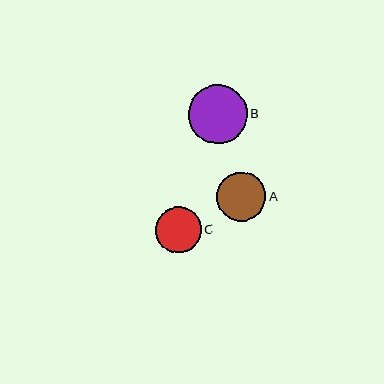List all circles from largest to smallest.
From largest to smallest: B, A, C.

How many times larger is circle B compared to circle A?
Circle B is approximately 1.2 times the size of circle A.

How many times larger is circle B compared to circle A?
Circle B is approximately 1.2 times the size of circle A.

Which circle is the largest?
Circle B is the largest with a size of approximately 59 pixels.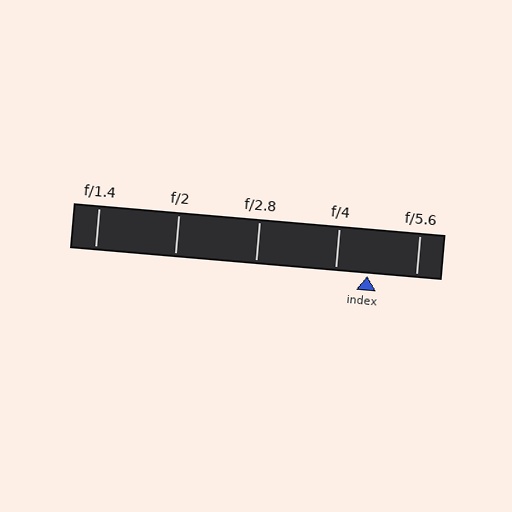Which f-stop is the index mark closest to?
The index mark is closest to f/4.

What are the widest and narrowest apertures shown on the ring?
The widest aperture shown is f/1.4 and the narrowest is f/5.6.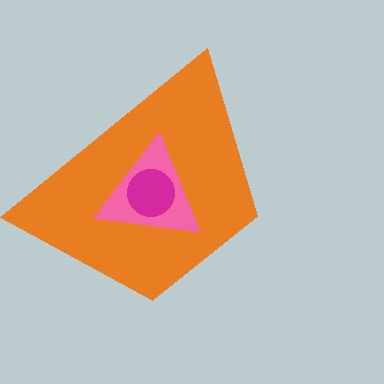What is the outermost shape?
The orange trapezoid.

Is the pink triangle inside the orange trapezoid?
Yes.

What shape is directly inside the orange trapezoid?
The pink triangle.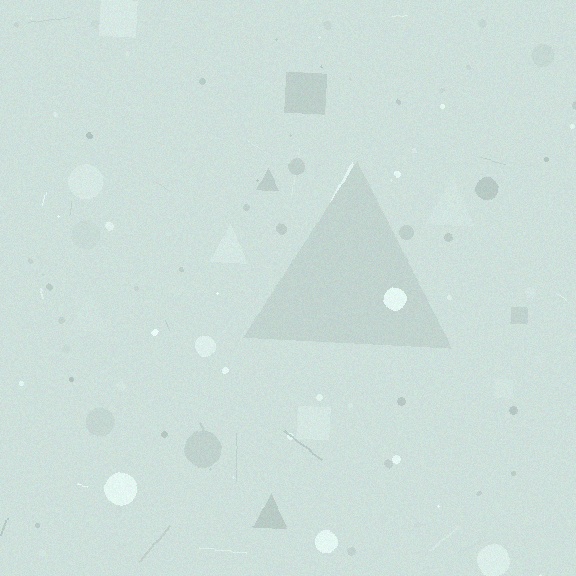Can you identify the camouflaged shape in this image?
The camouflaged shape is a triangle.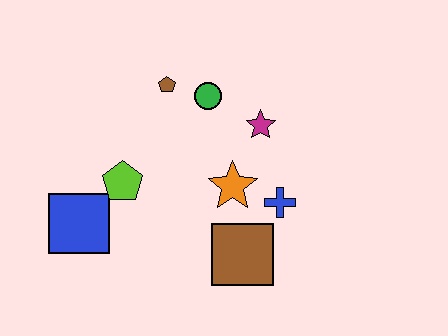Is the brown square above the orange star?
No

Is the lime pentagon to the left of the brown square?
Yes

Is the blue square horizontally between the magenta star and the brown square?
No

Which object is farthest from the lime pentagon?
The blue cross is farthest from the lime pentagon.